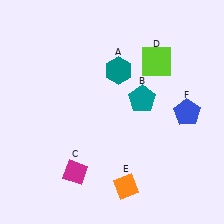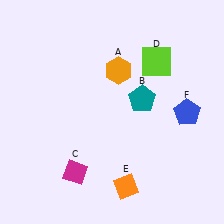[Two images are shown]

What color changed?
The hexagon (A) changed from teal in Image 1 to orange in Image 2.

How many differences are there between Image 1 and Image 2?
There is 1 difference between the two images.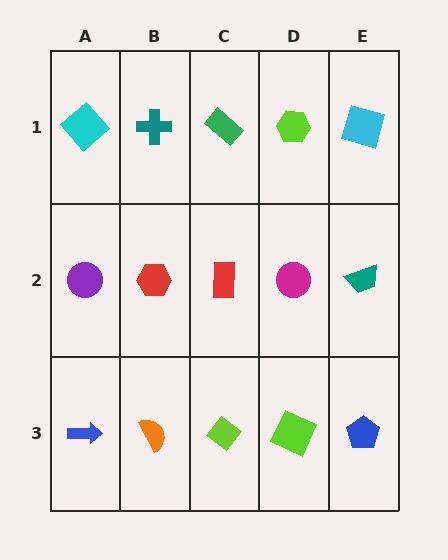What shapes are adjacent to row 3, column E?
A teal trapezoid (row 2, column E), a lime square (row 3, column D).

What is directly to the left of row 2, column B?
A purple circle.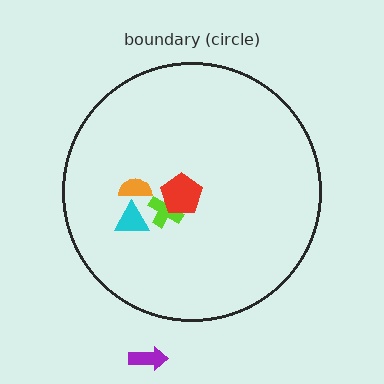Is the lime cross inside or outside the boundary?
Inside.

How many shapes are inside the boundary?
4 inside, 1 outside.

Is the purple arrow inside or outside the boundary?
Outside.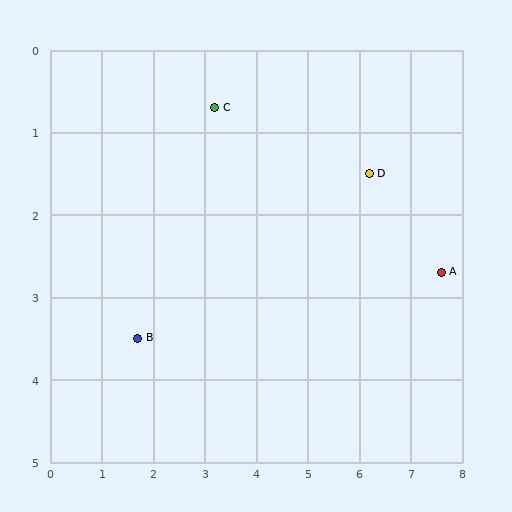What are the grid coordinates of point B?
Point B is at approximately (1.7, 3.5).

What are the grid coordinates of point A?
Point A is at approximately (7.6, 2.7).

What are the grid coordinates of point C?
Point C is at approximately (3.2, 0.7).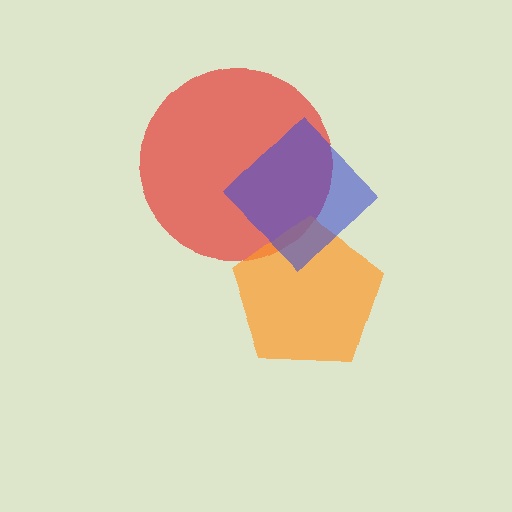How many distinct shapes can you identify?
There are 3 distinct shapes: a red circle, an orange pentagon, a blue diamond.